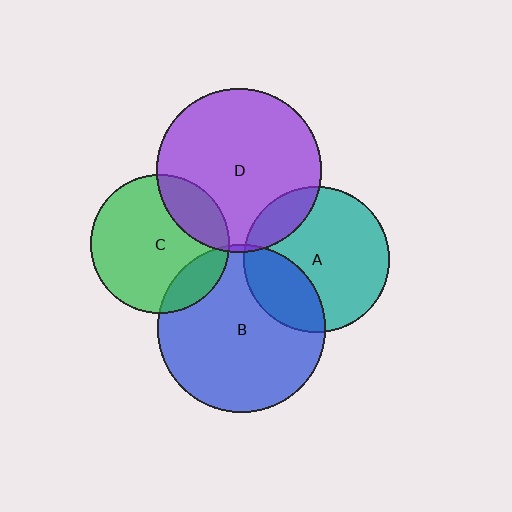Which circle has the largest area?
Circle B (blue).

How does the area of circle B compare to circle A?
Approximately 1.3 times.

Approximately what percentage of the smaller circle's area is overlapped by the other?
Approximately 20%.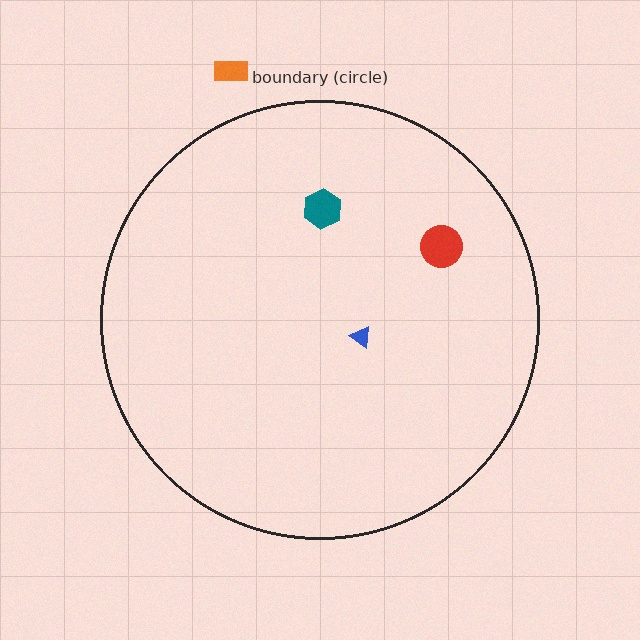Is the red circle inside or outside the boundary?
Inside.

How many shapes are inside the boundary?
3 inside, 1 outside.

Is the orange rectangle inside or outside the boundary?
Outside.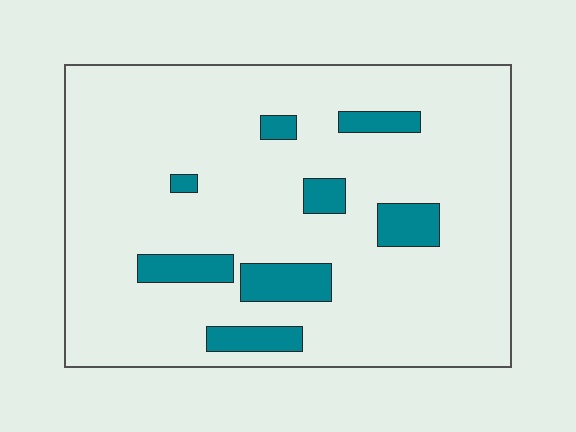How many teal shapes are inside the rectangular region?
8.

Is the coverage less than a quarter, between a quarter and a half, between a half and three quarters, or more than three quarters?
Less than a quarter.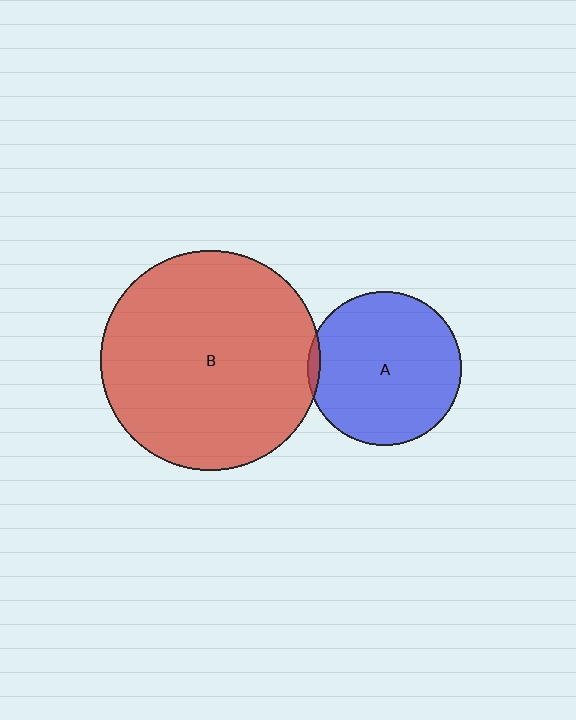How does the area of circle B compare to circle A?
Approximately 2.0 times.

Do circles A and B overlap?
Yes.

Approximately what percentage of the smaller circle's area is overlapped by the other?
Approximately 5%.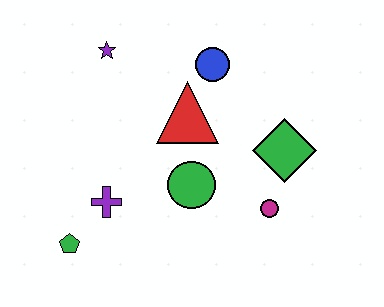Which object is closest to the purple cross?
The green pentagon is closest to the purple cross.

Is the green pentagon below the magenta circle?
Yes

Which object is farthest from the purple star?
The magenta circle is farthest from the purple star.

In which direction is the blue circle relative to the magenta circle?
The blue circle is above the magenta circle.